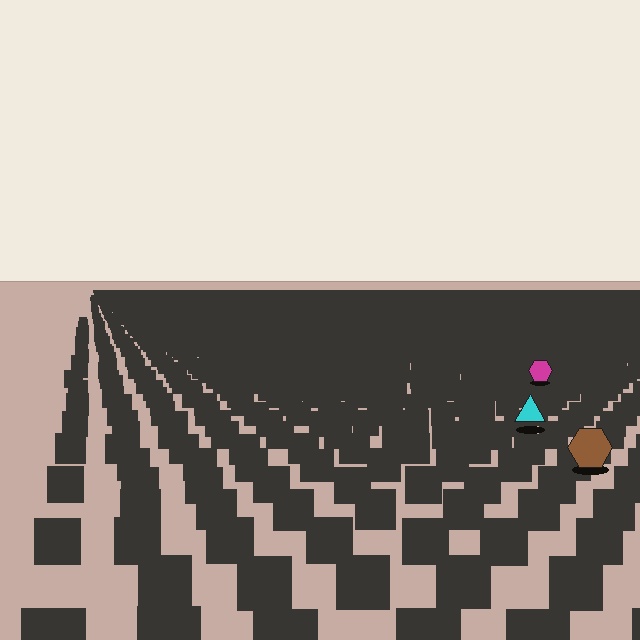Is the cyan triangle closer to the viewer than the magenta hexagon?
Yes. The cyan triangle is closer — you can tell from the texture gradient: the ground texture is coarser near it.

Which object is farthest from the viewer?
The magenta hexagon is farthest from the viewer. It appears smaller and the ground texture around it is denser.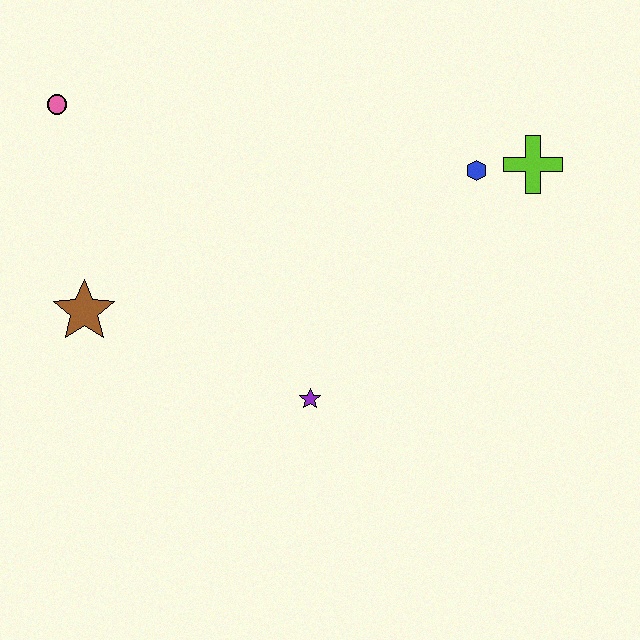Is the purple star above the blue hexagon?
No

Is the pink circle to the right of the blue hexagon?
No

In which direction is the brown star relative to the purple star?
The brown star is to the left of the purple star.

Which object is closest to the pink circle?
The brown star is closest to the pink circle.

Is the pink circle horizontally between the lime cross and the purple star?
No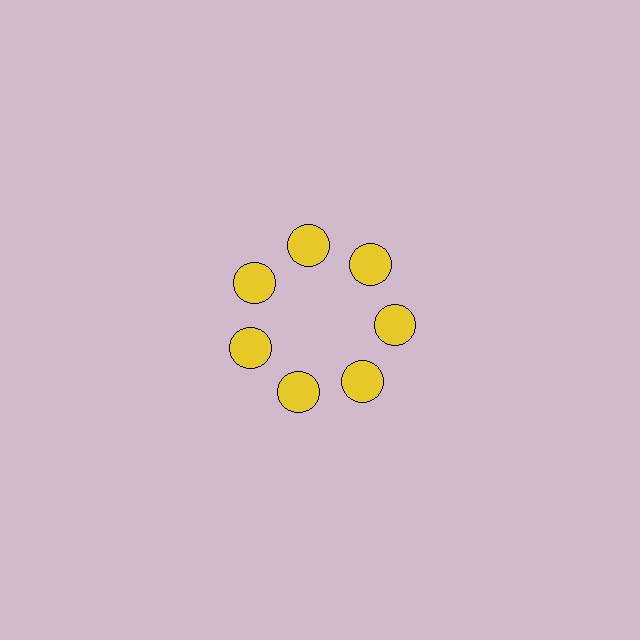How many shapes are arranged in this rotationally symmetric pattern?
There are 7 shapes, arranged in 7 groups of 1.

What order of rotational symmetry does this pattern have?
This pattern has 7-fold rotational symmetry.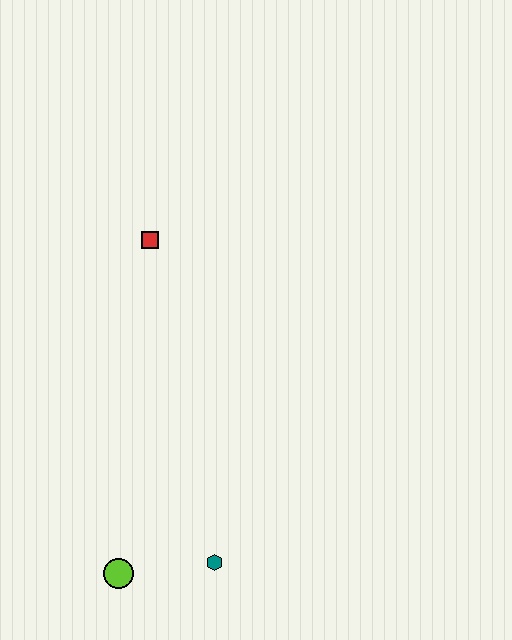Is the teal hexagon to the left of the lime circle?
No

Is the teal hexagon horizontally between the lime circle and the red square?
No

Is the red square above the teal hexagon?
Yes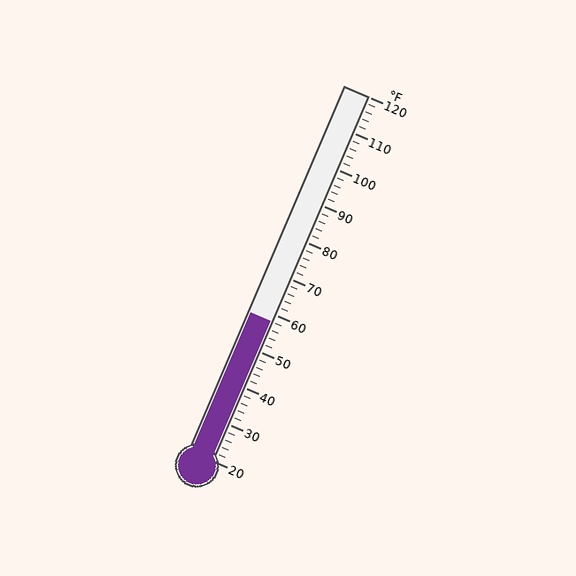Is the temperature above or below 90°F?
The temperature is below 90°F.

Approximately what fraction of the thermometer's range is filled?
The thermometer is filled to approximately 40% of its range.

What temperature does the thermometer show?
The thermometer shows approximately 58°F.